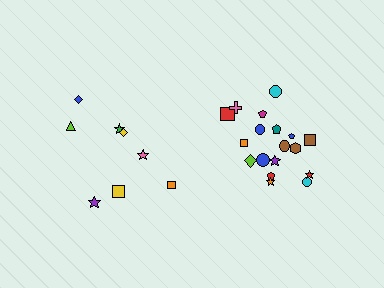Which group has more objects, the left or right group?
The right group.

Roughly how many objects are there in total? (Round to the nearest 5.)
Roughly 25 objects in total.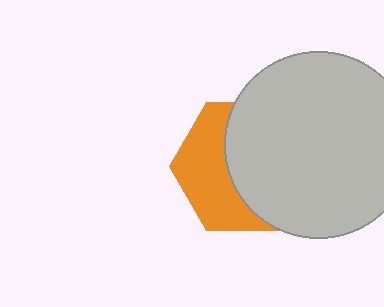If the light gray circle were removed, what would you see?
You would see the complete orange hexagon.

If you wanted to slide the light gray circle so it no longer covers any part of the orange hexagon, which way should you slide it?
Slide it right — that is the most direct way to separate the two shapes.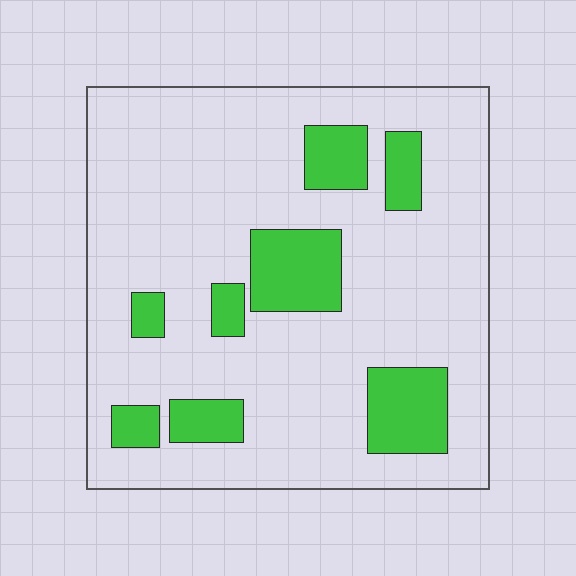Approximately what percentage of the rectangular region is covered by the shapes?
Approximately 20%.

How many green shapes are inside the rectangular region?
8.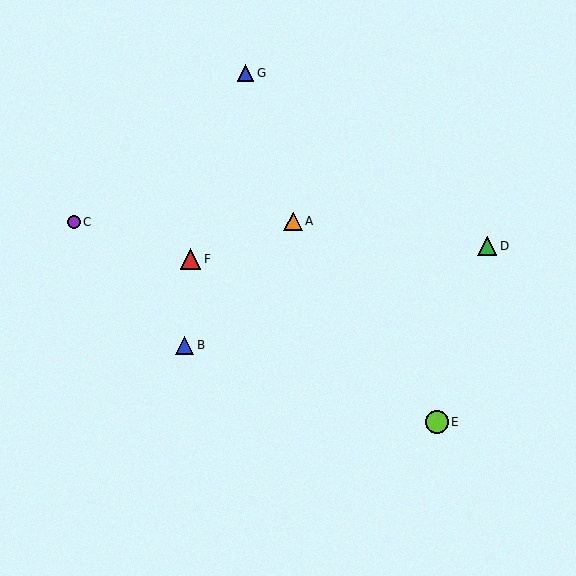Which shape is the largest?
The lime circle (labeled E) is the largest.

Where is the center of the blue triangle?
The center of the blue triangle is at (185, 345).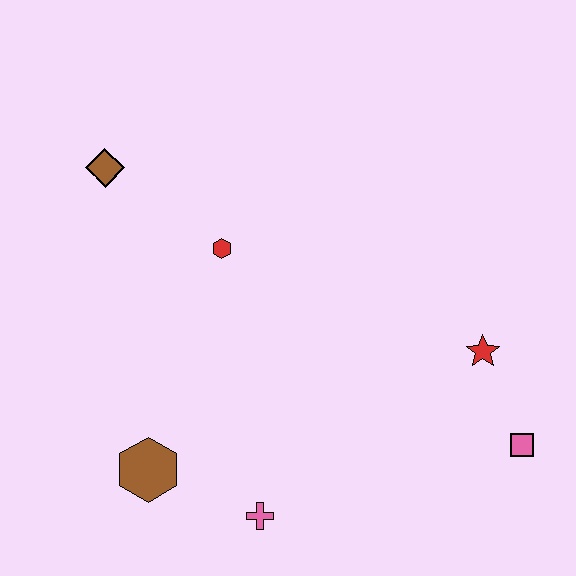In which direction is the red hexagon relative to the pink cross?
The red hexagon is above the pink cross.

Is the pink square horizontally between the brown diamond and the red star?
No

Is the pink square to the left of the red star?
No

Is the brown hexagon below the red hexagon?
Yes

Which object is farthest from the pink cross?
The brown diamond is farthest from the pink cross.